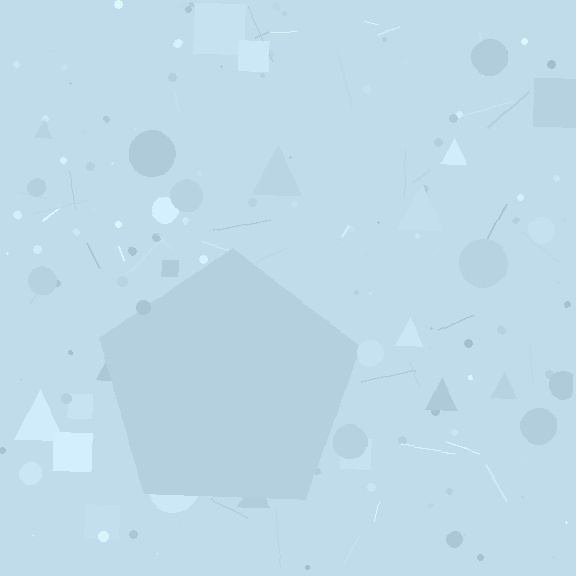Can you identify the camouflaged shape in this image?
The camouflaged shape is a pentagon.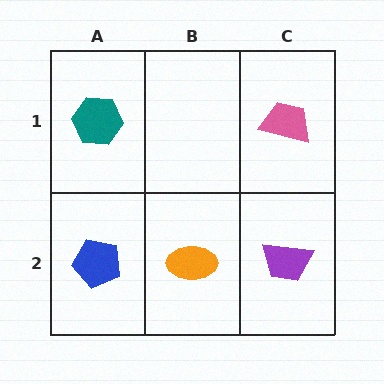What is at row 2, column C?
A purple trapezoid.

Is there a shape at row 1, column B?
No, that cell is empty.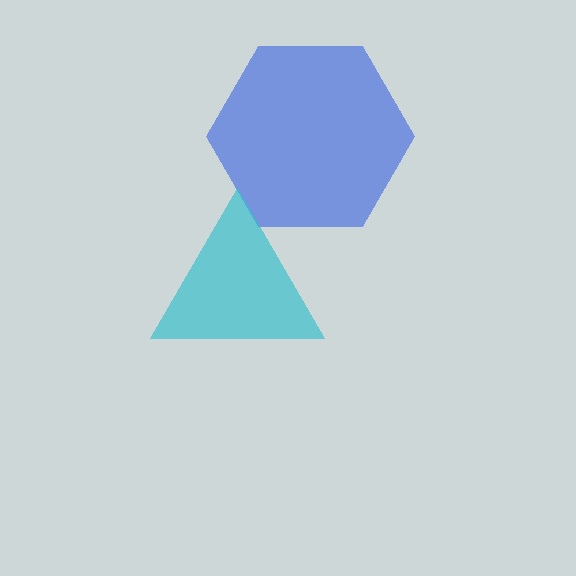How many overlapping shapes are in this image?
There are 2 overlapping shapes in the image.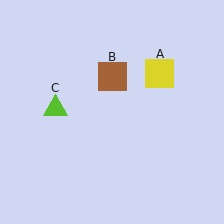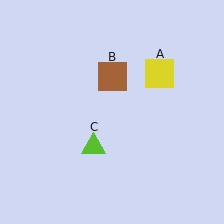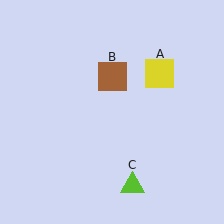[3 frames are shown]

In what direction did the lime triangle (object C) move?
The lime triangle (object C) moved down and to the right.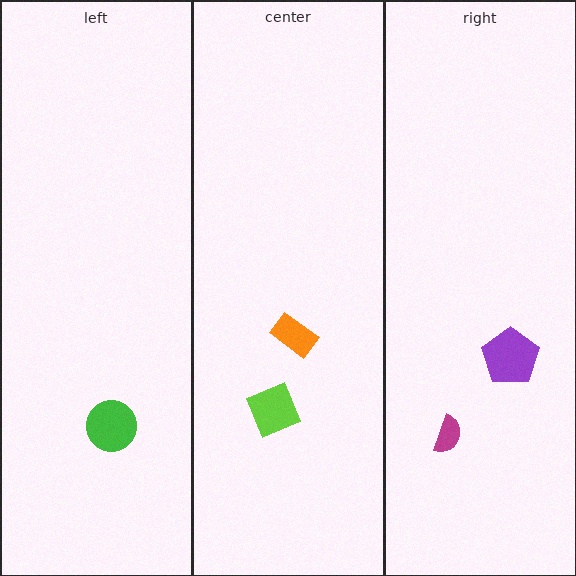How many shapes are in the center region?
2.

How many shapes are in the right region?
2.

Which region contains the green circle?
The left region.